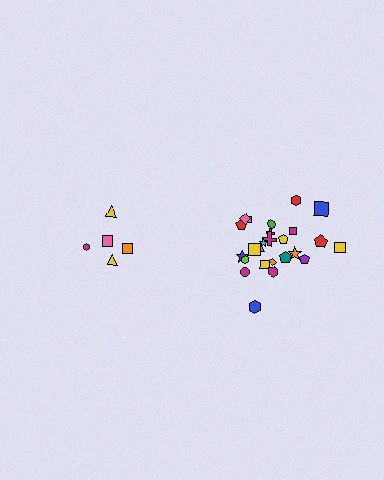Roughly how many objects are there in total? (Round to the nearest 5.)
Roughly 30 objects in total.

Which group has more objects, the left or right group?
The right group.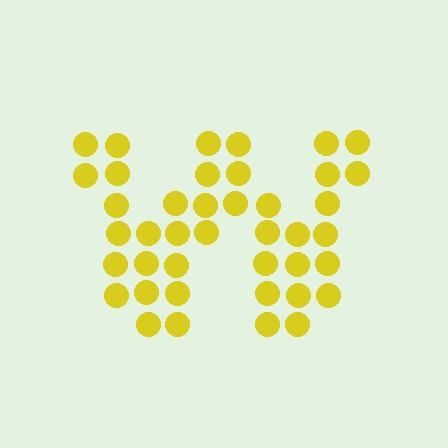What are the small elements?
The small elements are circles.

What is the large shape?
The large shape is the letter W.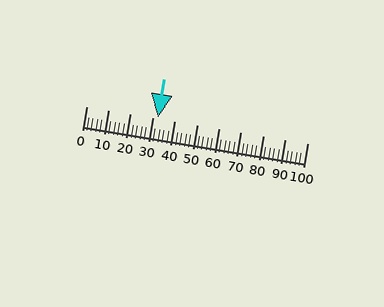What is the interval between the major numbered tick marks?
The major tick marks are spaced 10 units apart.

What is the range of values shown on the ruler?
The ruler shows values from 0 to 100.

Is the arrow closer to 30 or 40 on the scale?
The arrow is closer to 30.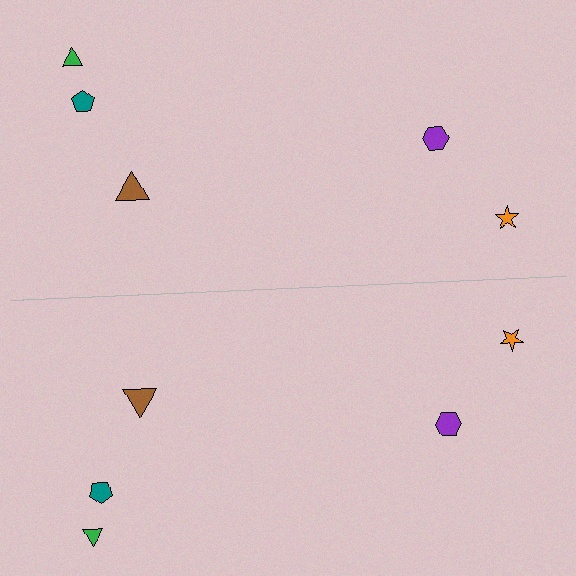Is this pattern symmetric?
Yes, this pattern has bilateral (reflection) symmetry.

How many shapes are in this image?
There are 10 shapes in this image.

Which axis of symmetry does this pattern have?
The pattern has a horizontal axis of symmetry running through the center of the image.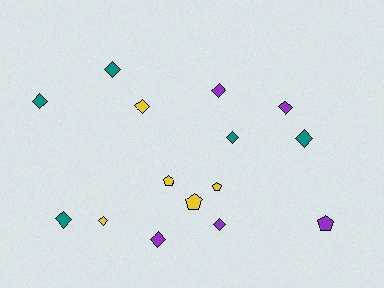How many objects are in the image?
There are 15 objects.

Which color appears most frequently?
Teal, with 5 objects.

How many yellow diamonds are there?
There are 2 yellow diamonds.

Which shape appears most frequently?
Diamond, with 11 objects.